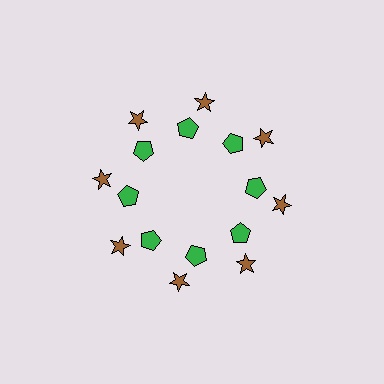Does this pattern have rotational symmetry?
Yes, this pattern has 8-fold rotational symmetry. It looks the same after rotating 45 degrees around the center.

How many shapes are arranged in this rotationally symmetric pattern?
There are 16 shapes, arranged in 8 groups of 2.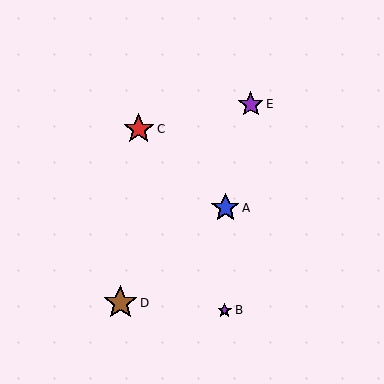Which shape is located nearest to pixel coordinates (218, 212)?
The blue star (labeled A) at (225, 208) is nearest to that location.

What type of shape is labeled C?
Shape C is a red star.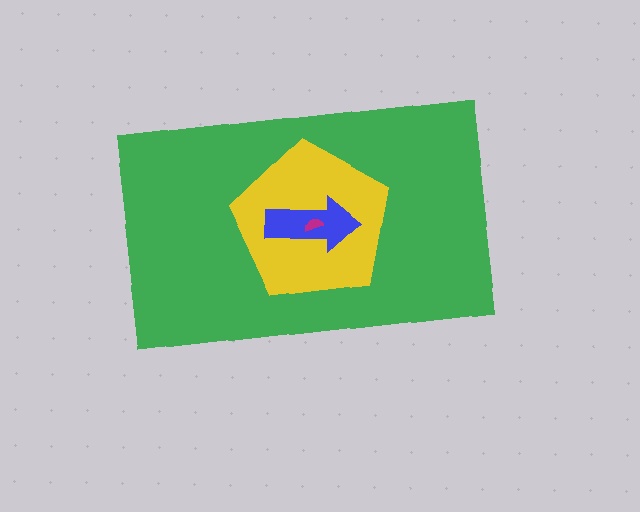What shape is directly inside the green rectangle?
The yellow pentagon.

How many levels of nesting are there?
4.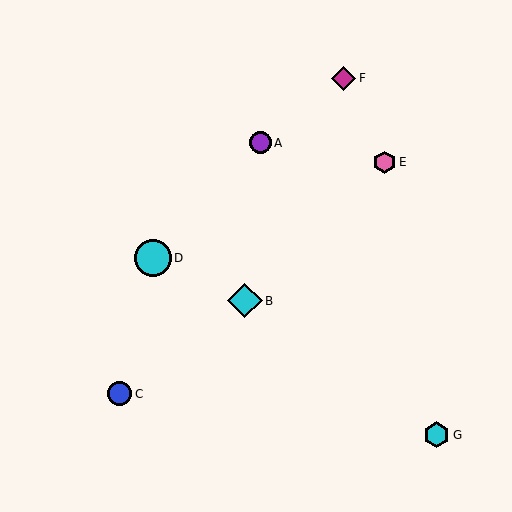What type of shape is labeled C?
Shape C is a blue circle.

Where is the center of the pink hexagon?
The center of the pink hexagon is at (385, 162).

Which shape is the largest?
The cyan circle (labeled D) is the largest.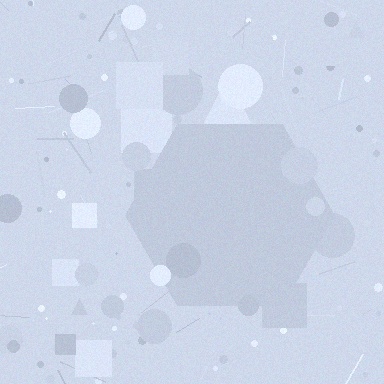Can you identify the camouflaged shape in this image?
The camouflaged shape is a hexagon.